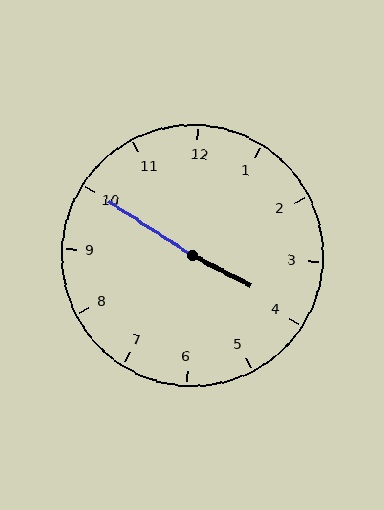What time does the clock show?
3:50.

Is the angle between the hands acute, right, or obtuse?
It is obtuse.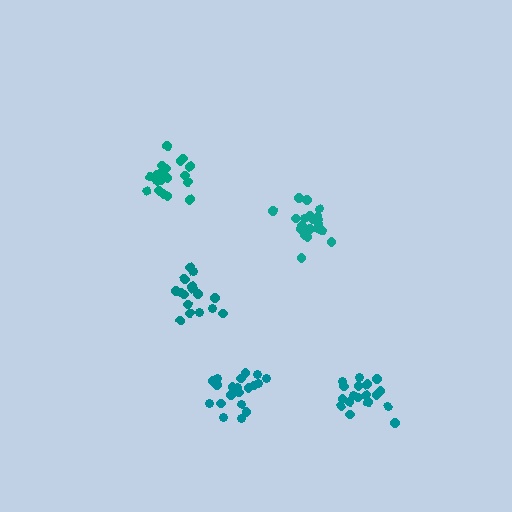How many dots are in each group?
Group 1: 18 dots, Group 2: 16 dots, Group 3: 20 dots, Group 4: 20 dots, Group 5: 20 dots (94 total).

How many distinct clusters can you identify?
There are 5 distinct clusters.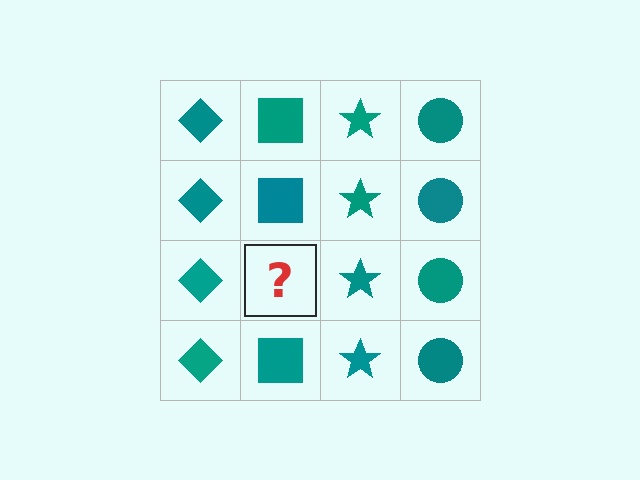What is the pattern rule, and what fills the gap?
The rule is that each column has a consistent shape. The gap should be filled with a teal square.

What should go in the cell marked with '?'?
The missing cell should contain a teal square.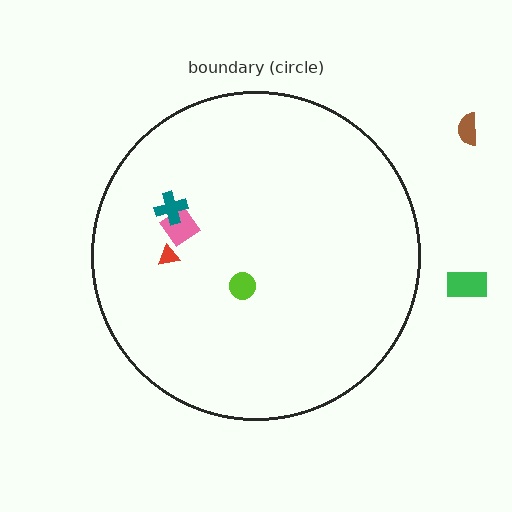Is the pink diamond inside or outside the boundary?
Inside.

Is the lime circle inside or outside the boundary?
Inside.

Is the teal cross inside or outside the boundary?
Inside.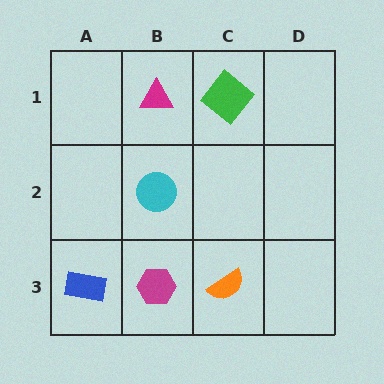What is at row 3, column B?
A magenta hexagon.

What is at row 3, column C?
An orange semicircle.